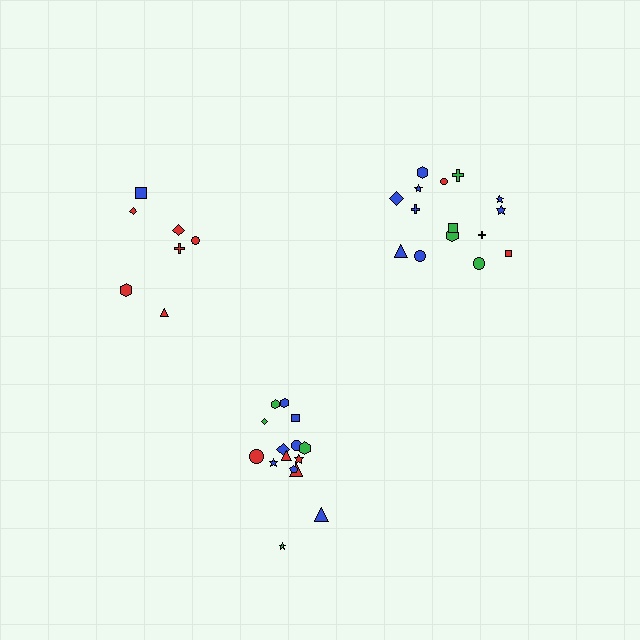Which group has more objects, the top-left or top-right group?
The top-right group.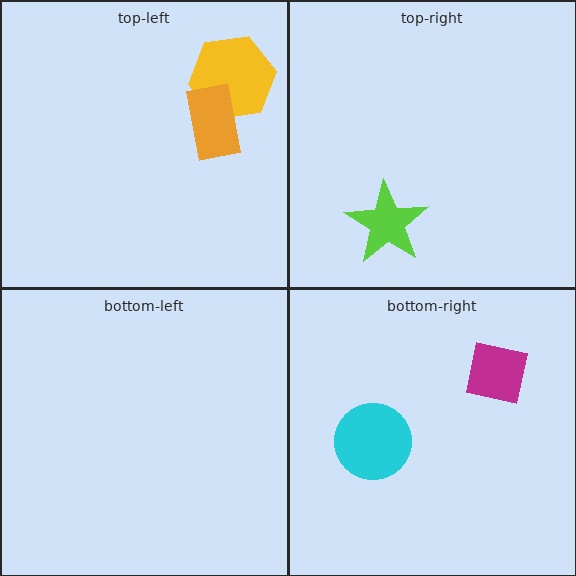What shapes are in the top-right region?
The lime star.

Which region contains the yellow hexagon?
The top-left region.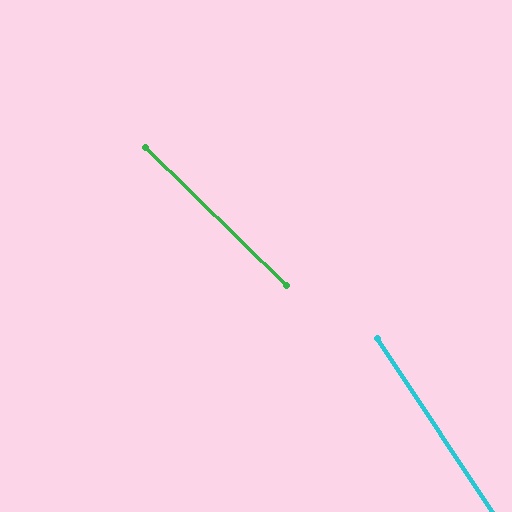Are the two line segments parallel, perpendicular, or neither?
Neither parallel nor perpendicular — they differ by about 12°.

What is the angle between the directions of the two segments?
Approximately 12 degrees.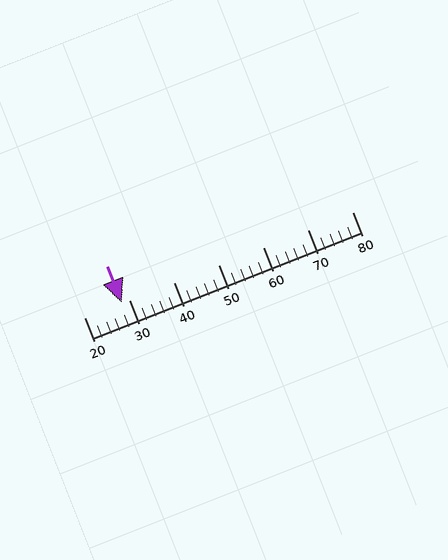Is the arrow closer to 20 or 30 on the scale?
The arrow is closer to 30.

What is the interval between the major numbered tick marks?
The major tick marks are spaced 10 units apart.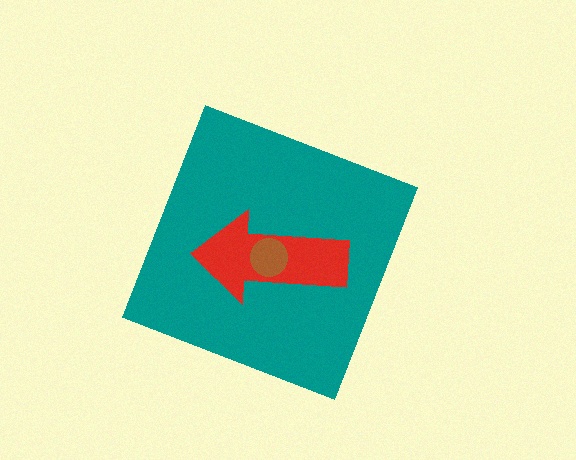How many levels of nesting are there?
3.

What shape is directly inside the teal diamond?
The red arrow.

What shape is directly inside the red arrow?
The brown circle.